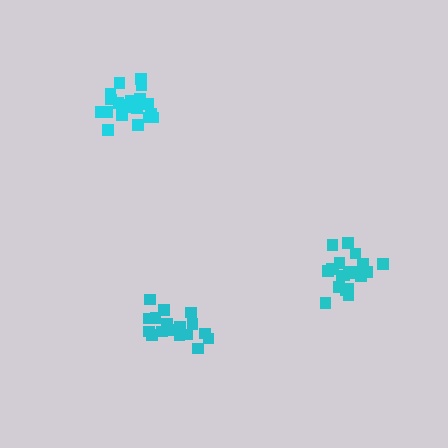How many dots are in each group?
Group 1: 17 dots, Group 2: 21 dots, Group 3: 20 dots (58 total).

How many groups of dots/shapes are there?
There are 3 groups.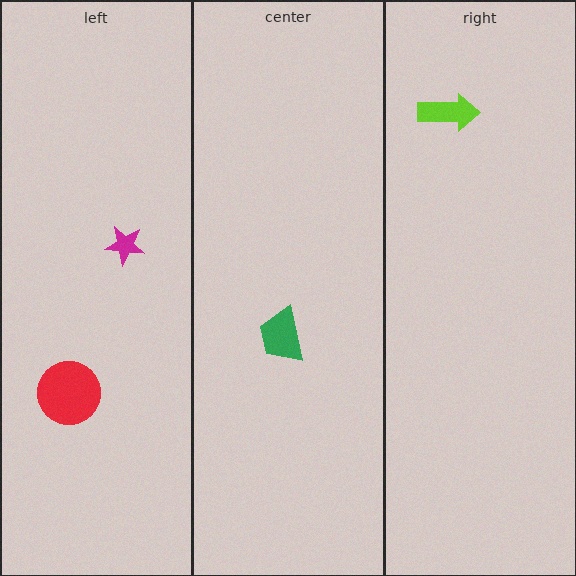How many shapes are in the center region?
1.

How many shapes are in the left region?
2.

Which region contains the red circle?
The left region.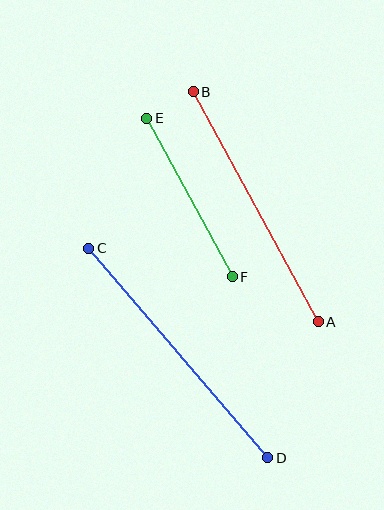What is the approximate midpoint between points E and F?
The midpoint is at approximately (189, 198) pixels.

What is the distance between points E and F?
The distance is approximately 180 pixels.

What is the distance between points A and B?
The distance is approximately 262 pixels.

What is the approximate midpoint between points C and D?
The midpoint is at approximately (178, 353) pixels.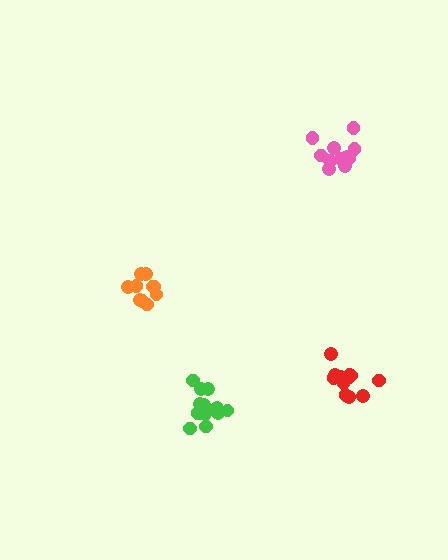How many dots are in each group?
Group 1: 14 dots, Group 2: 11 dots, Group 3: 14 dots, Group 4: 10 dots (49 total).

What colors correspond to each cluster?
The clusters are colored: red, pink, green, orange.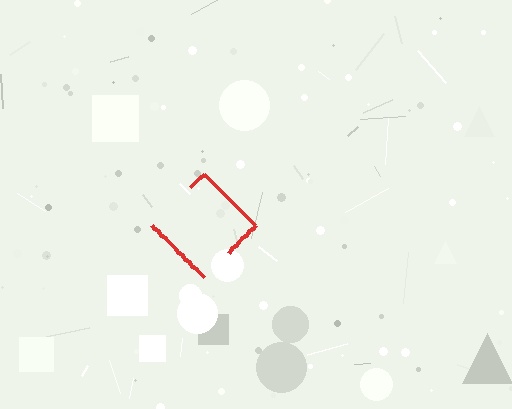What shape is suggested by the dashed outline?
The dashed outline suggests a diamond.